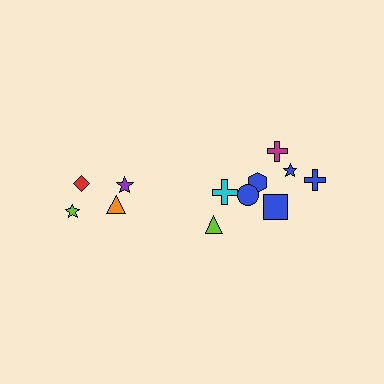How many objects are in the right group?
There are 8 objects.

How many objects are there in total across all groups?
There are 12 objects.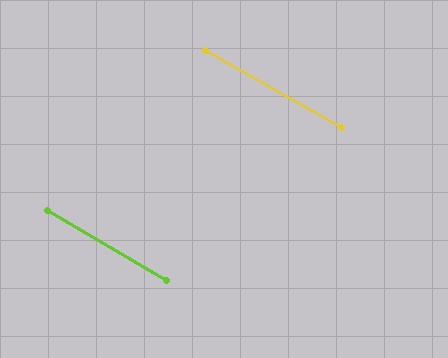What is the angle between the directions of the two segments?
Approximately 1 degree.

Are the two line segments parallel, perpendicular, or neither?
Parallel — their directions differ by only 1.2°.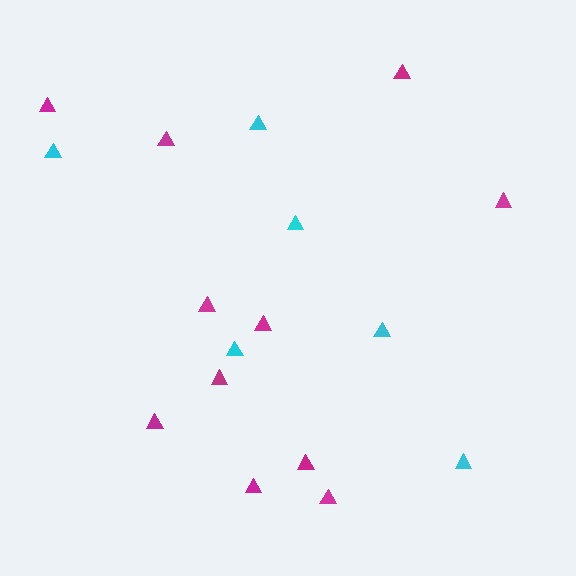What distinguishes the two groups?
There are 2 groups: one group of cyan triangles (6) and one group of magenta triangles (11).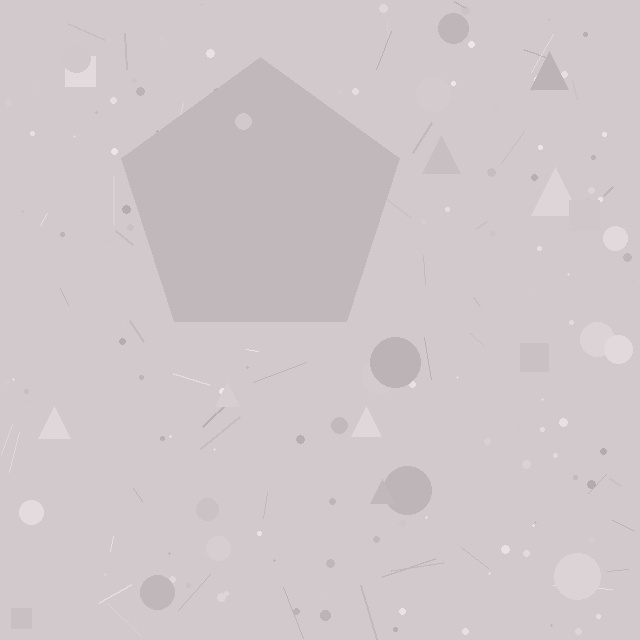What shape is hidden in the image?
A pentagon is hidden in the image.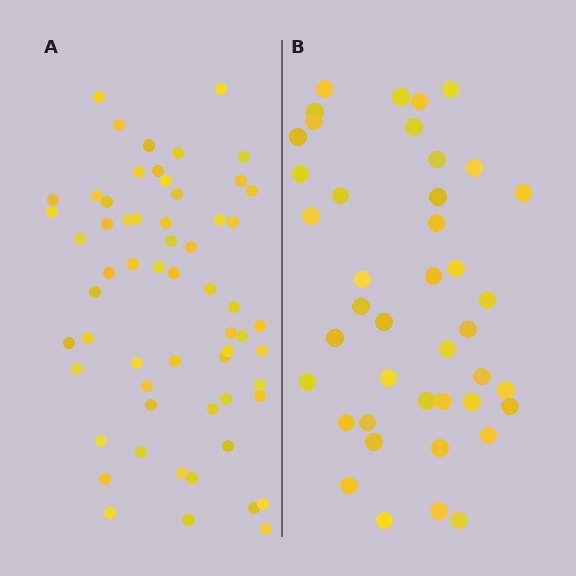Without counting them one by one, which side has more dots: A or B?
Region A (the left region) has more dots.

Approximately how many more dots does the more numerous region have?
Region A has approximately 20 more dots than region B.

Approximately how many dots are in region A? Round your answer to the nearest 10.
About 60 dots.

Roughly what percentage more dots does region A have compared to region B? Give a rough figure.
About 45% more.